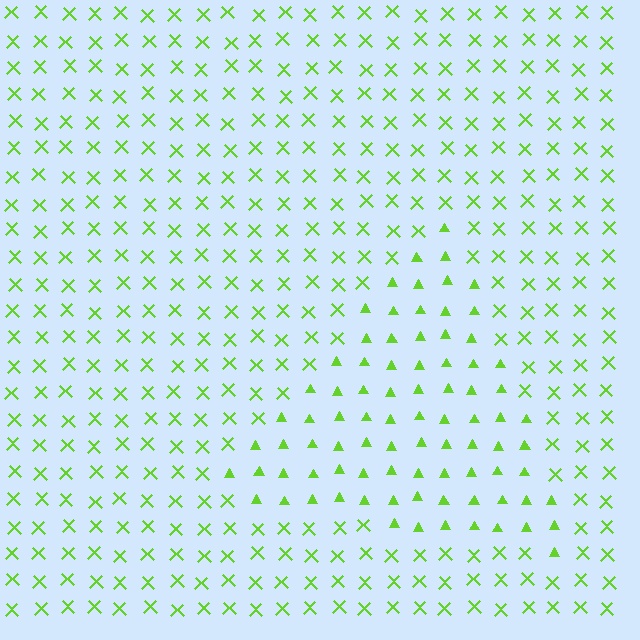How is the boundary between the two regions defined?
The boundary is defined by a change in element shape: triangles inside vs. X marks outside. All elements share the same color and spacing.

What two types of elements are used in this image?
The image uses triangles inside the triangle region and X marks outside it.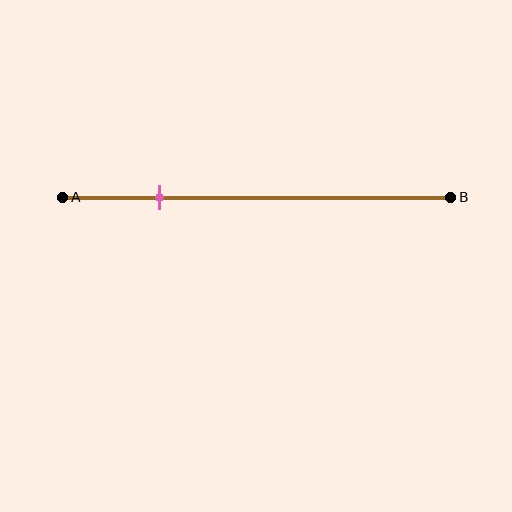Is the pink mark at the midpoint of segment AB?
No, the mark is at about 25% from A, not at the 50% midpoint.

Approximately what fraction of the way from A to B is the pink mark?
The pink mark is approximately 25% of the way from A to B.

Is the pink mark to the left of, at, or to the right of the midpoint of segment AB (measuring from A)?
The pink mark is to the left of the midpoint of segment AB.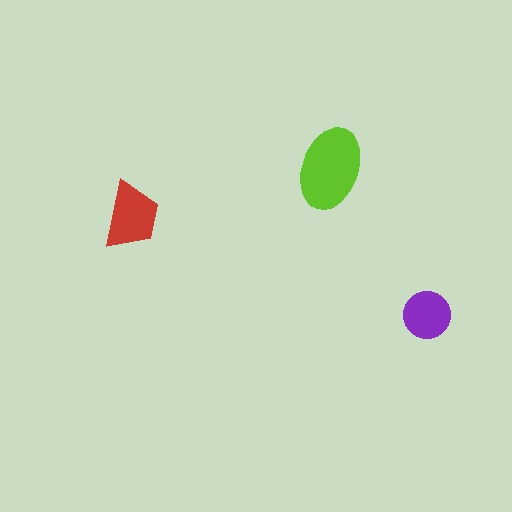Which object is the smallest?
The purple circle.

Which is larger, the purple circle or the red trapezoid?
The red trapezoid.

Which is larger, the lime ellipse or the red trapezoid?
The lime ellipse.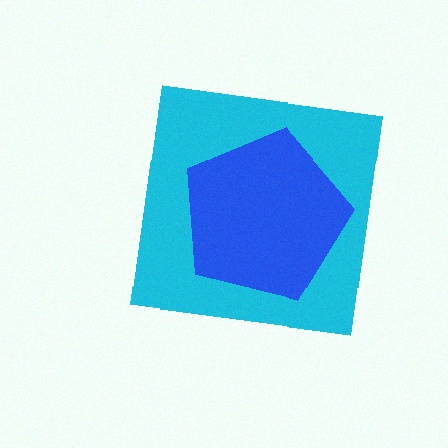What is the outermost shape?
The cyan square.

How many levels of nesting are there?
2.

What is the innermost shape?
The blue pentagon.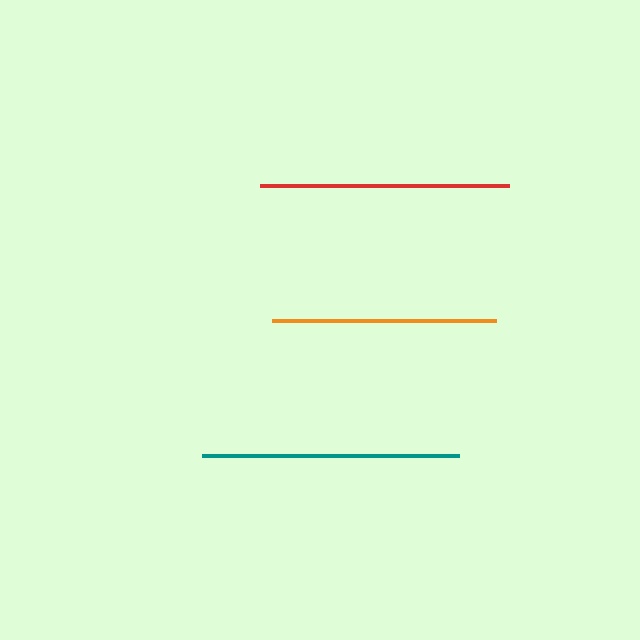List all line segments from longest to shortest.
From longest to shortest: teal, red, orange.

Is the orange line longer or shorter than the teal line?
The teal line is longer than the orange line.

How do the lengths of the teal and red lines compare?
The teal and red lines are approximately the same length.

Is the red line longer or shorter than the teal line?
The teal line is longer than the red line.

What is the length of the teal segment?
The teal segment is approximately 256 pixels long.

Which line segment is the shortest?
The orange line is the shortest at approximately 224 pixels.